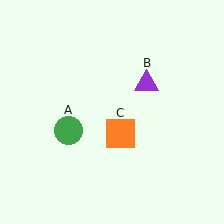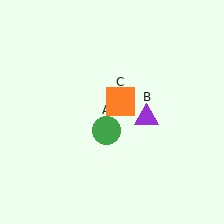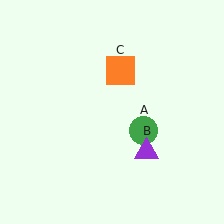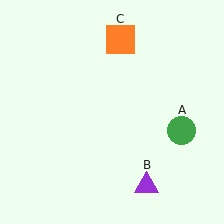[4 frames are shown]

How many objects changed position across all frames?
3 objects changed position: green circle (object A), purple triangle (object B), orange square (object C).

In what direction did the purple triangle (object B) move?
The purple triangle (object B) moved down.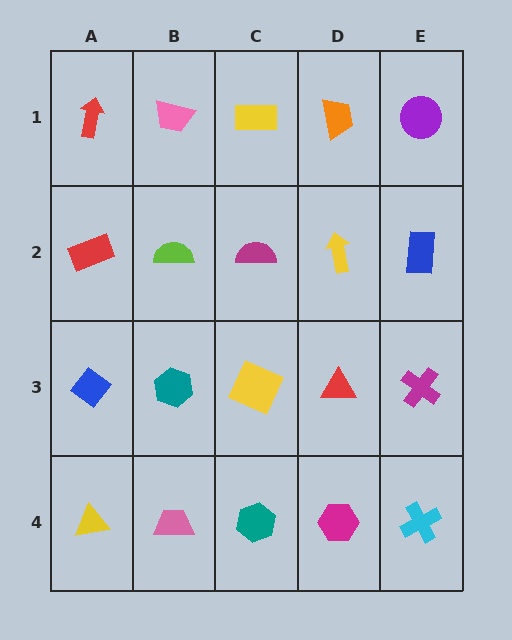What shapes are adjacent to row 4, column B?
A teal hexagon (row 3, column B), a yellow triangle (row 4, column A), a teal hexagon (row 4, column C).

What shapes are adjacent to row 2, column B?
A pink trapezoid (row 1, column B), a teal hexagon (row 3, column B), a red rectangle (row 2, column A), a magenta semicircle (row 2, column C).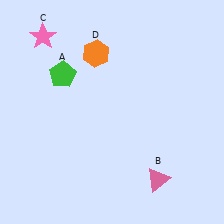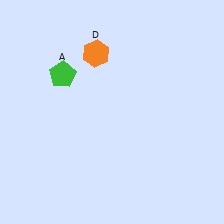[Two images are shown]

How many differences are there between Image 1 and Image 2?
There are 2 differences between the two images.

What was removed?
The pink star (C), the pink triangle (B) were removed in Image 2.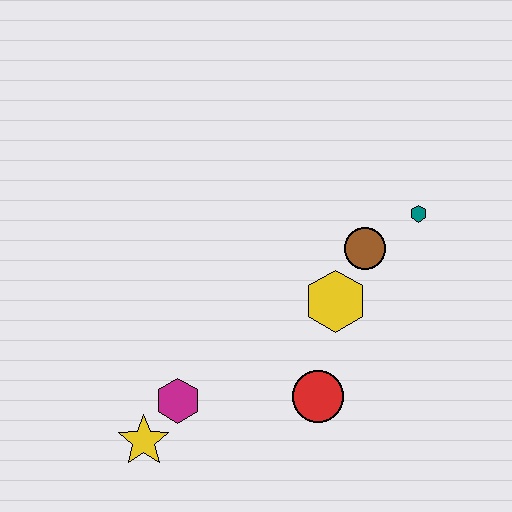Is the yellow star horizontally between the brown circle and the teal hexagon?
No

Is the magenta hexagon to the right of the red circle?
No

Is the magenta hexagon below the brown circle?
Yes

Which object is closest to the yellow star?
The magenta hexagon is closest to the yellow star.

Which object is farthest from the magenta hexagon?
The teal hexagon is farthest from the magenta hexagon.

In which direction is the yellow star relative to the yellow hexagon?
The yellow star is to the left of the yellow hexagon.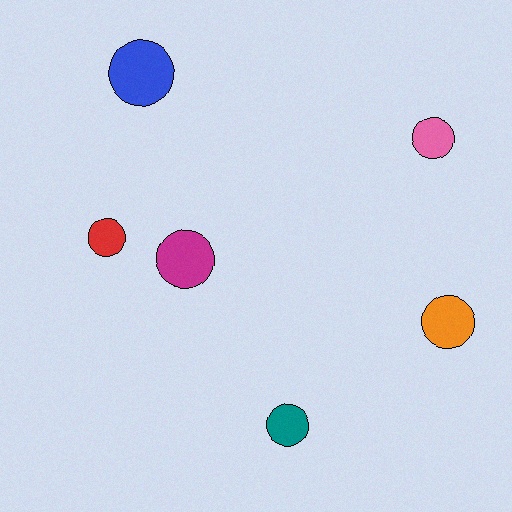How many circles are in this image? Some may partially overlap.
There are 6 circles.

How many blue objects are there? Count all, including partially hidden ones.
There is 1 blue object.